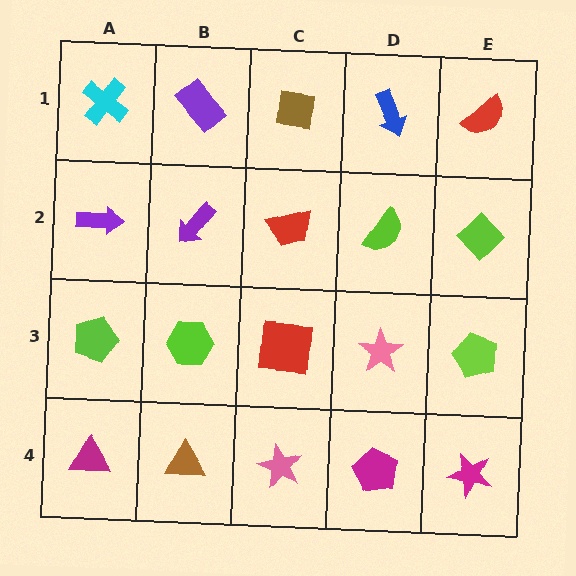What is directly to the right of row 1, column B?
A brown square.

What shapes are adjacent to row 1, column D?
A lime semicircle (row 2, column D), a brown square (row 1, column C), a red semicircle (row 1, column E).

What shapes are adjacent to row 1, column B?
A purple arrow (row 2, column B), a cyan cross (row 1, column A), a brown square (row 1, column C).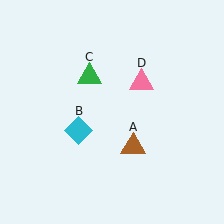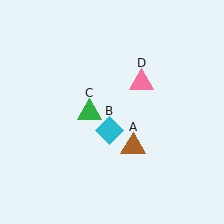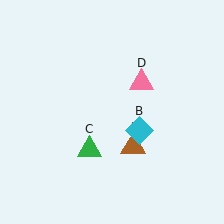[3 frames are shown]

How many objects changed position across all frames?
2 objects changed position: cyan diamond (object B), green triangle (object C).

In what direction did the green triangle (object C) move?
The green triangle (object C) moved down.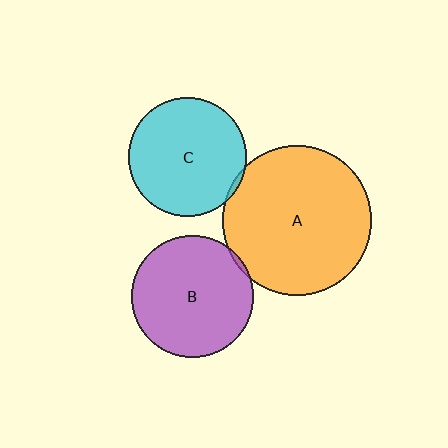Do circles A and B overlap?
Yes.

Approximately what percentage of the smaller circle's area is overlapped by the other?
Approximately 5%.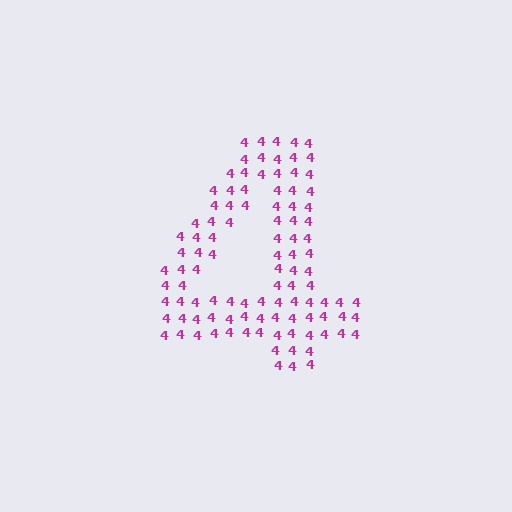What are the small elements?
The small elements are digit 4's.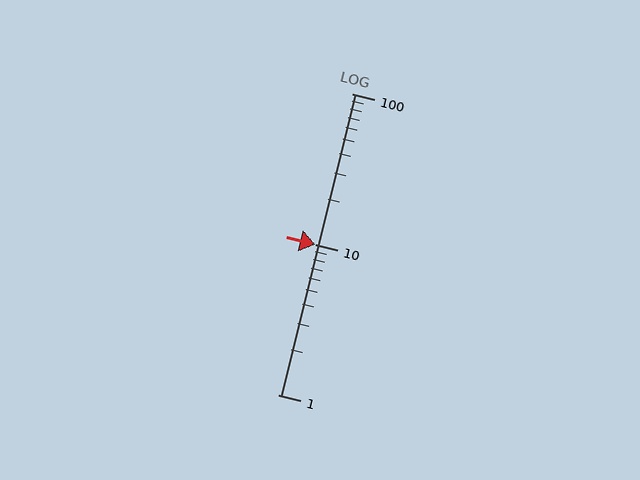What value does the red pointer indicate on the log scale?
The pointer indicates approximately 10.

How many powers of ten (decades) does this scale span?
The scale spans 2 decades, from 1 to 100.